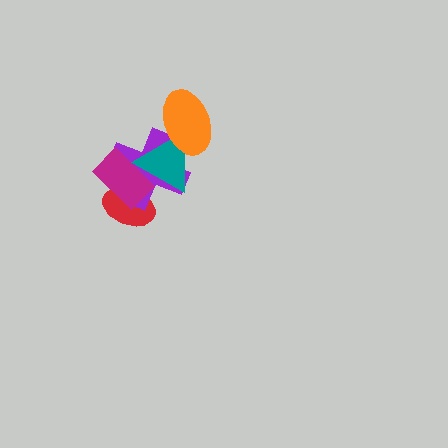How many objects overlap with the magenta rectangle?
3 objects overlap with the magenta rectangle.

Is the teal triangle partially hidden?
Yes, it is partially covered by another shape.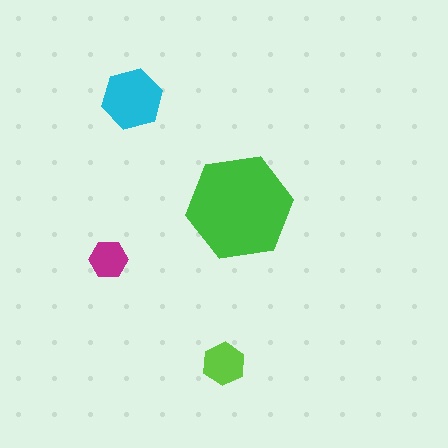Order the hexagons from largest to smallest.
the green one, the cyan one, the lime one, the magenta one.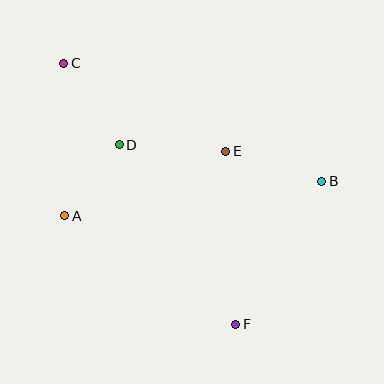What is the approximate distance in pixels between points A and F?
The distance between A and F is approximately 203 pixels.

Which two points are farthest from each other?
Points C and F are farthest from each other.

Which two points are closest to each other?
Points A and D are closest to each other.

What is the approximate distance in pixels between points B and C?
The distance between B and C is approximately 284 pixels.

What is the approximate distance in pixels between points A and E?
The distance between A and E is approximately 173 pixels.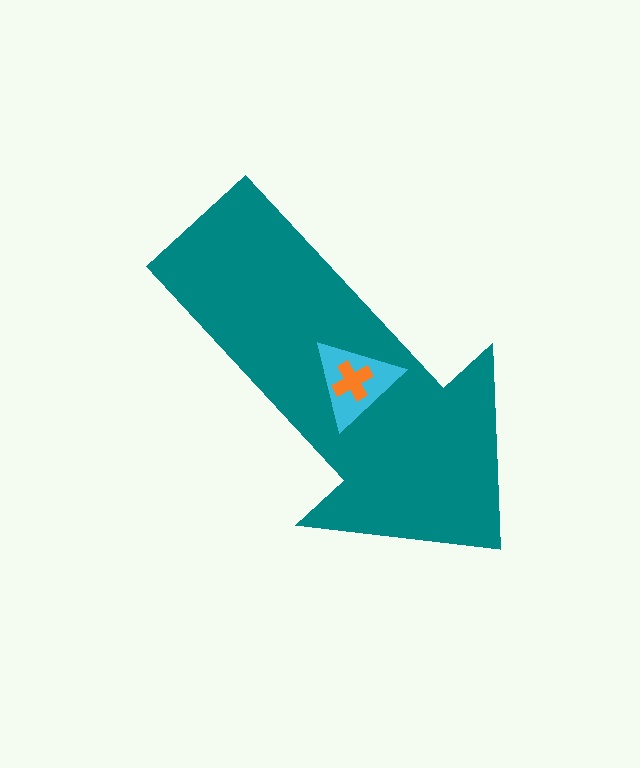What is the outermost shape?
The teal arrow.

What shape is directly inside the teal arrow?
The cyan triangle.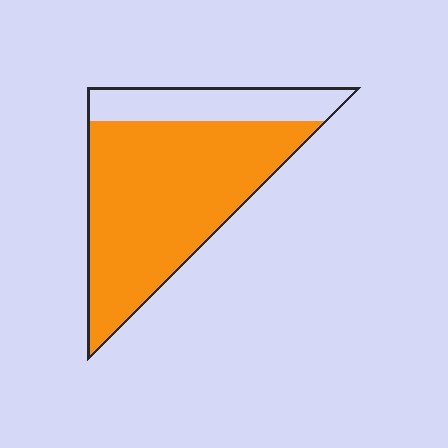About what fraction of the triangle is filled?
About three quarters (3/4).